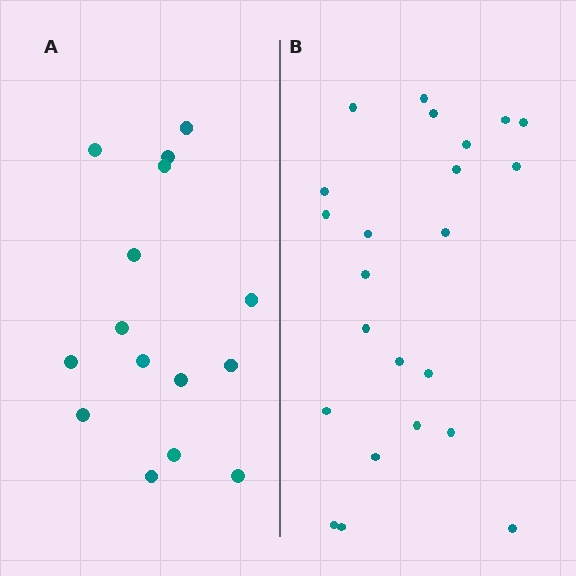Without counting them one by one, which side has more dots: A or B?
Region B (the right region) has more dots.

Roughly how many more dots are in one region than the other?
Region B has roughly 8 or so more dots than region A.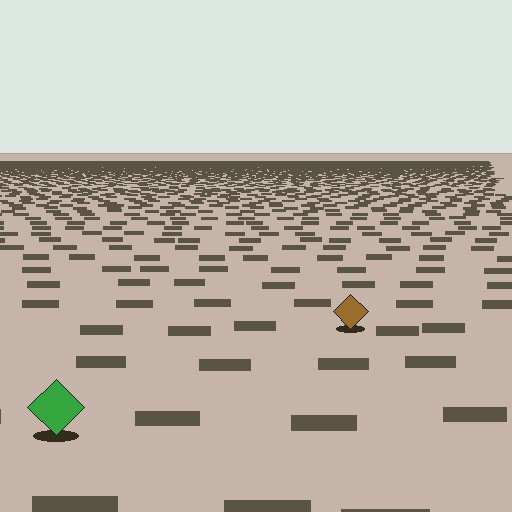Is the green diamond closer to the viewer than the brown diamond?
Yes. The green diamond is closer — you can tell from the texture gradient: the ground texture is coarser near it.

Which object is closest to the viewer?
The green diamond is closest. The texture marks near it are larger and more spread out.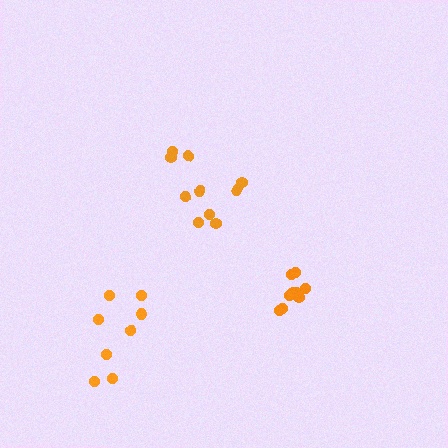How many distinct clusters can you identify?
There are 3 distinct clusters.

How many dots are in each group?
Group 1: 10 dots, Group 2: 8 dots, Group 3: 10 dots (28 total).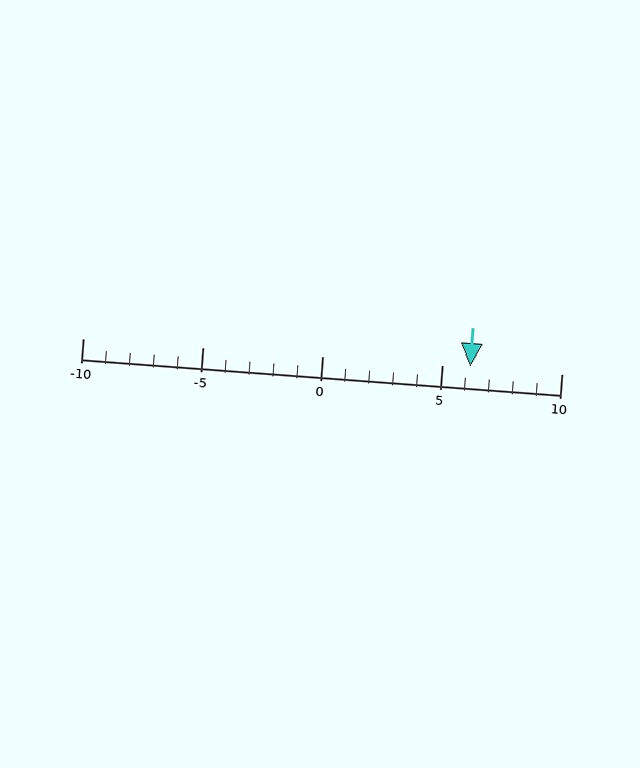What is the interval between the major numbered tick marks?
The major tick marks are spaced 5 units apart.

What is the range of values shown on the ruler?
The ruler shows values from -10 to 10.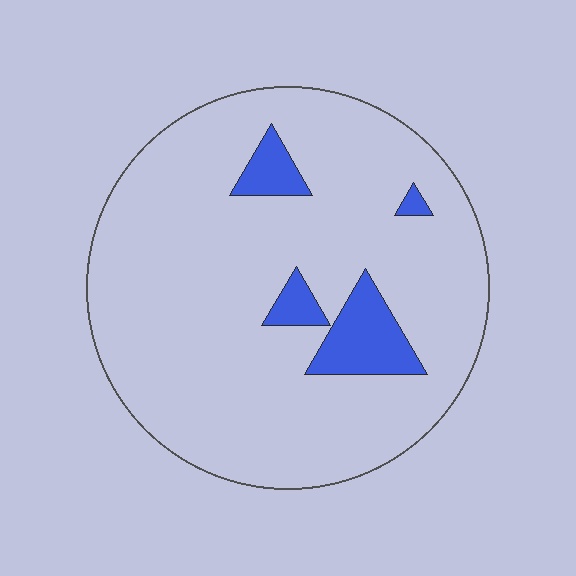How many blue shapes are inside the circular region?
4.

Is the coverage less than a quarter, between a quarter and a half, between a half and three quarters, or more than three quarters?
Less than a quarter.